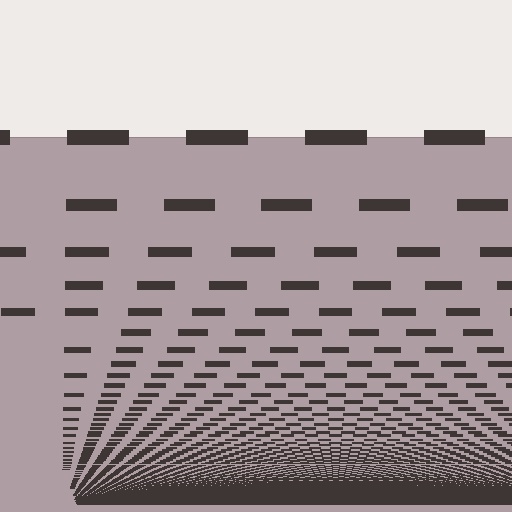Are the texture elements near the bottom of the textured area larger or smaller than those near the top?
Smaller. The gradient is inverted — elements near the bottom are smaller and denser.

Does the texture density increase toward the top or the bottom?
Density increases toward the bottom.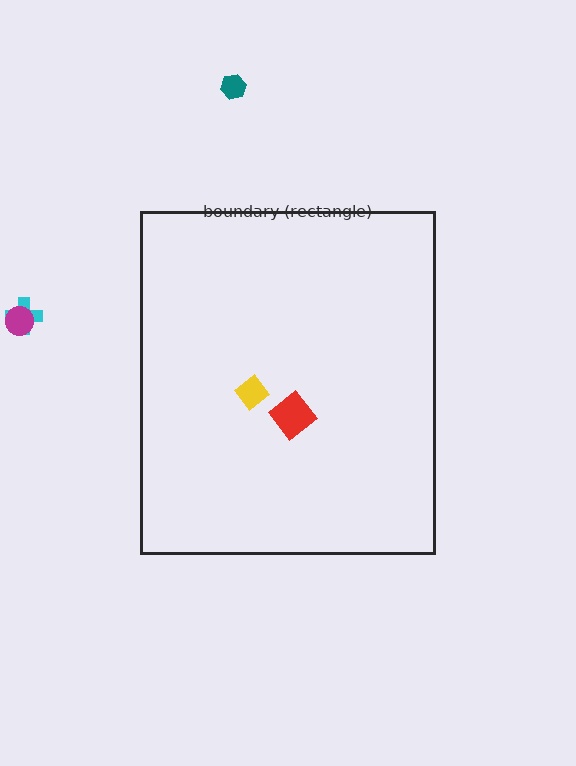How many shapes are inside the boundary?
2 inside, 3 outside.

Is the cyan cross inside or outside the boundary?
Outside.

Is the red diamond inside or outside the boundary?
Inside.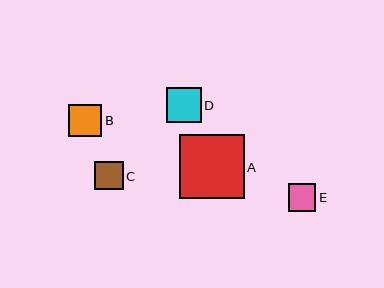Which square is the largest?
Square A is the largest with a size of approximately 64 pixels.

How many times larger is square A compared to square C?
Square A is approximately 2.3 times the size of square C.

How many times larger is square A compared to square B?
Square A is approximately 2.0 times the size of square B.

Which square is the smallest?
Square E is the smallest with a size of approximately 27 pixels.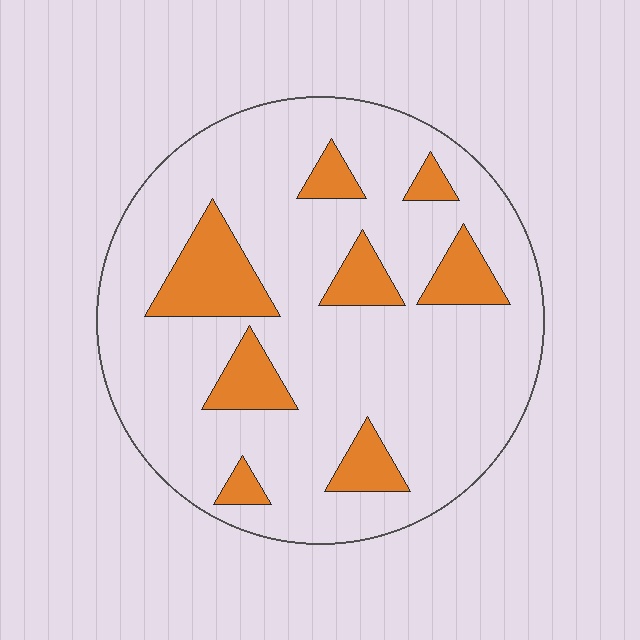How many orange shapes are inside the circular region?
8.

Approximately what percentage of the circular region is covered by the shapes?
Approximately 20%.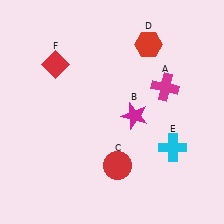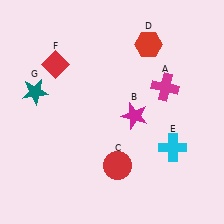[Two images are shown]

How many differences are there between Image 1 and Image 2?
There is 1 difference between the two images.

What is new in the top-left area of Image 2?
A teal star (G) was added in the top-left area of Image 2.